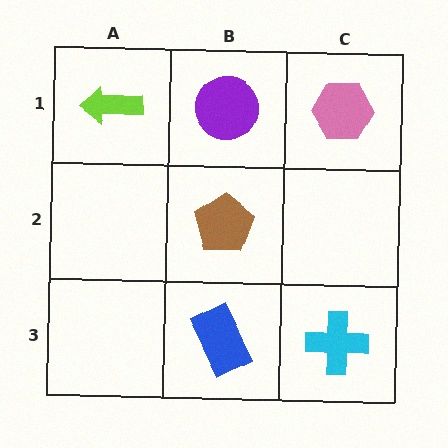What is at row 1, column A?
A lime arrow.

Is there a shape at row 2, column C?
No, that cell is empty.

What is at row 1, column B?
A purple circle.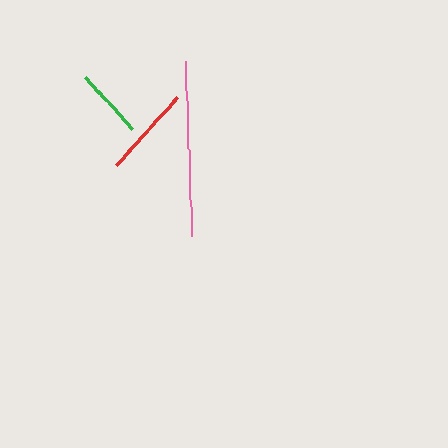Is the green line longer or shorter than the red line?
The red line is longer than the green line.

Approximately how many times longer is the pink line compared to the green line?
The pink line is approximately 2.5 times the length of the green line.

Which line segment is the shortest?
The green line is the shortest at approximately 70 pixels.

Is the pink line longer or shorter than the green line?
The pink line is longer than the green line.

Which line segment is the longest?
The pink line is the longest at approximately 175 pixels.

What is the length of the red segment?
The red segment is approximately 92 pixels long.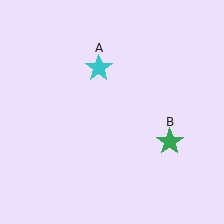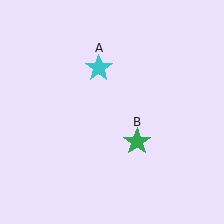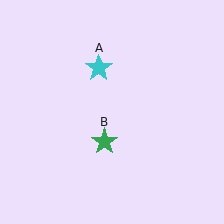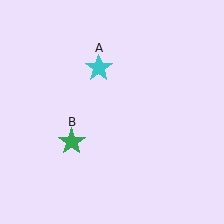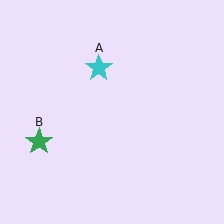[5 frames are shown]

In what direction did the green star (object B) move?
The green star (object B) moved left.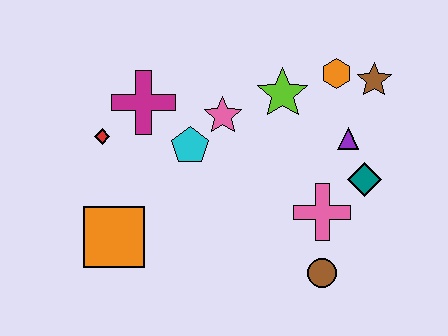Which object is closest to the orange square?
The red diamond is closest to the orange square.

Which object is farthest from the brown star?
The orange square is farthest from the brown star.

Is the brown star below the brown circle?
No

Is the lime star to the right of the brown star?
No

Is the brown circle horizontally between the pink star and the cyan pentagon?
No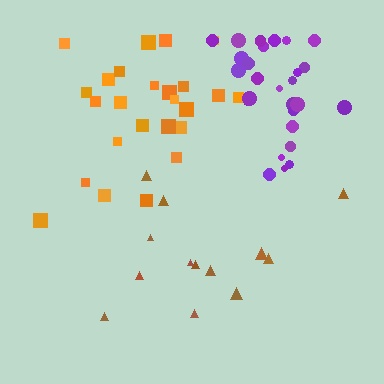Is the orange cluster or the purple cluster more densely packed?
Purple.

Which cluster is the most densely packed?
Purple.